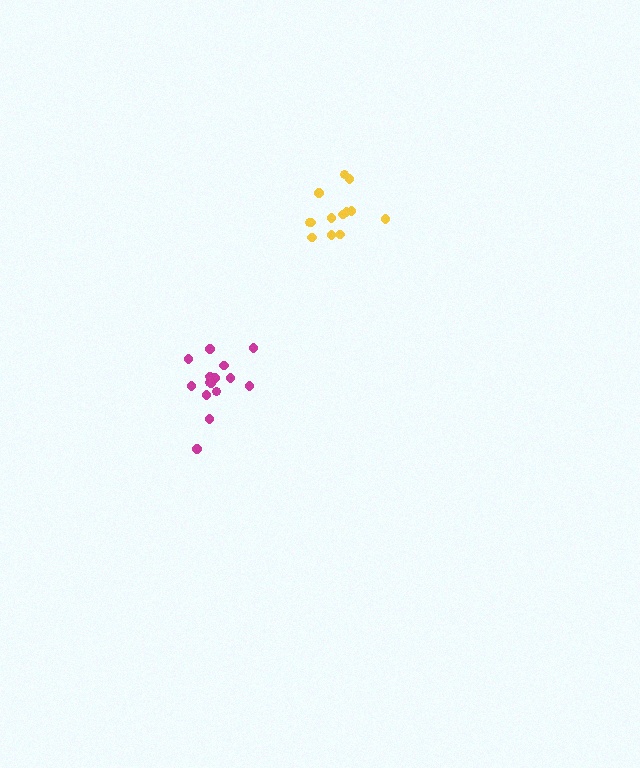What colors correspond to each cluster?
The clusters are colored: magenta, yellow.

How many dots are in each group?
Group 1: 15 dots, Group 2: 13 dots (28 total).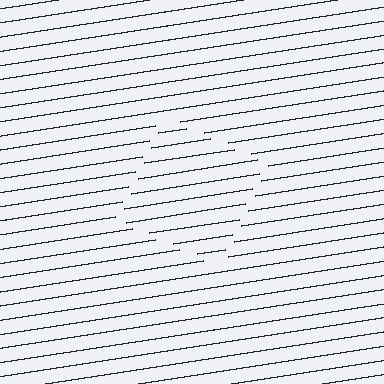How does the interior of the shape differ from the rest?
The interior of the shape contains the same grating, shifted by half a period — the contour is defined by the phase discontinuity where line-ends from the inner and outer gratings abut.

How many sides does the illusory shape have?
4 sides — the line-ends trace a square.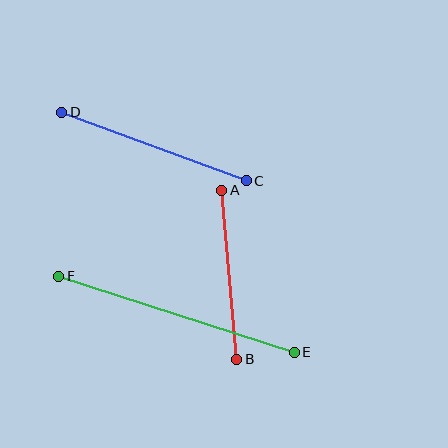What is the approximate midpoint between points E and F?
The midpoint is at approximately (176, 314) pixels.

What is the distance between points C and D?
The distance is approximately 197 pixels.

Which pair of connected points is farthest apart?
Points E and F are farthest apart.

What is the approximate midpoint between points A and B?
The midpoint is at approximately (229, 275) pixels.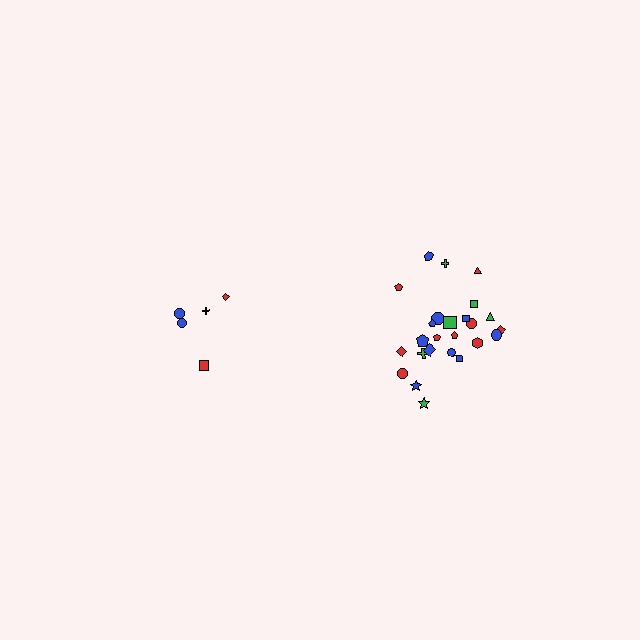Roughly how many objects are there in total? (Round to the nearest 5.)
Roughly 30 objects in total.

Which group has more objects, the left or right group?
The right group.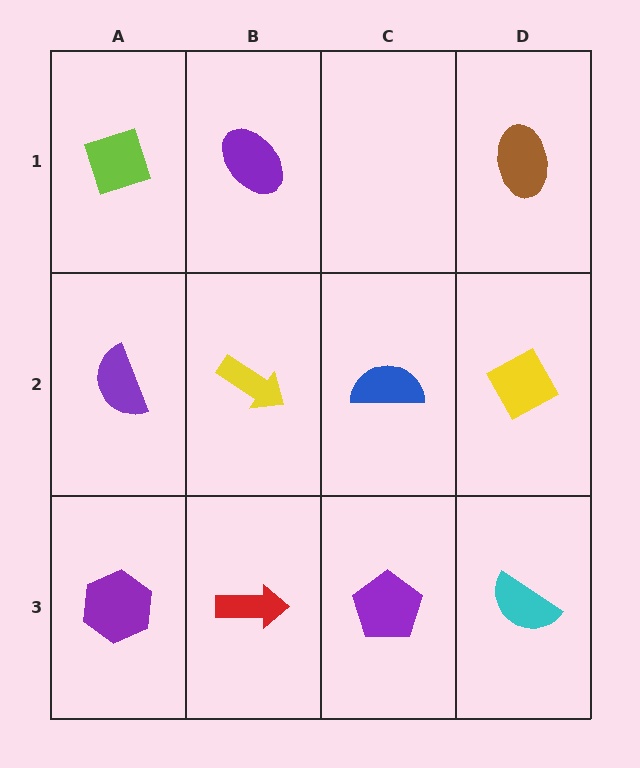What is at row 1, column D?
A brown ellipse.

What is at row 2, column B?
A yellow arrow.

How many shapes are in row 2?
4 shapes.